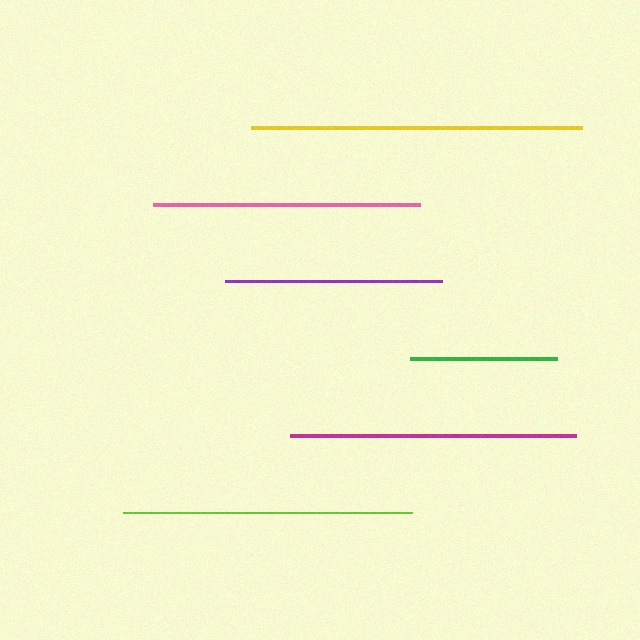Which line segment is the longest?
The yellow line is the longest at approximately 331 pixels.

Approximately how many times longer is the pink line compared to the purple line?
The pink line is approximately 1.2 times the length of the purple line.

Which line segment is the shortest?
The green line is the shortest at approximately 147 pixels.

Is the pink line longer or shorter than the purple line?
The pink line is longer than the purple line.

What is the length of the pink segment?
The pink segment is approximately 268 pixels long.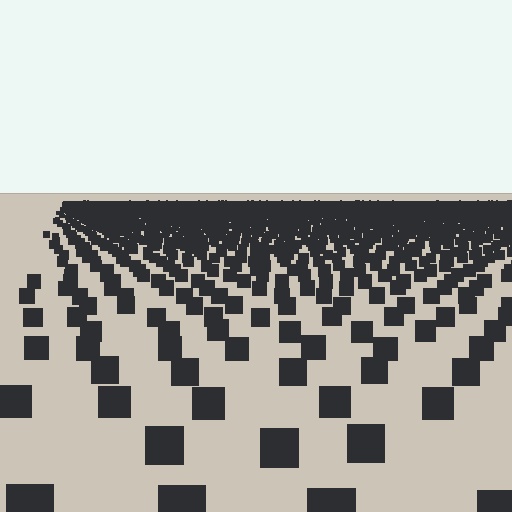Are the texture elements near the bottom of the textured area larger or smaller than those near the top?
Larger. Near the bottom, elements are closer to the viewer and appear at a bigger on-screen size.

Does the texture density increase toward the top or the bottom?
Density increases toward the top.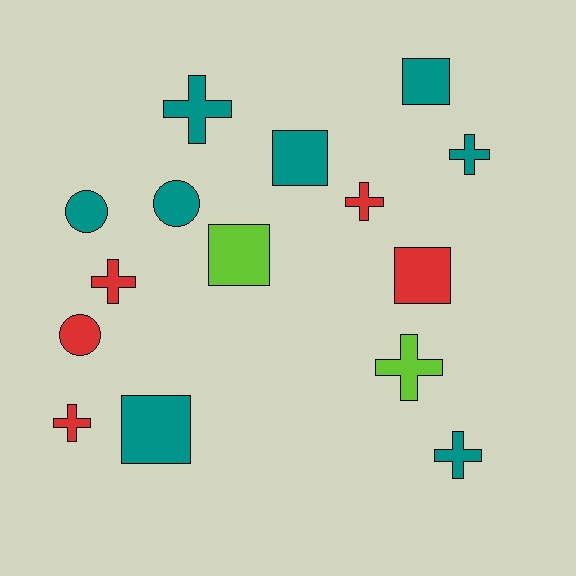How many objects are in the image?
There are 15 objects.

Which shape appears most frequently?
Cross, with 7 objects.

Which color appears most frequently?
Teal, with 8 objects.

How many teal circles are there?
There are 2 teal circles.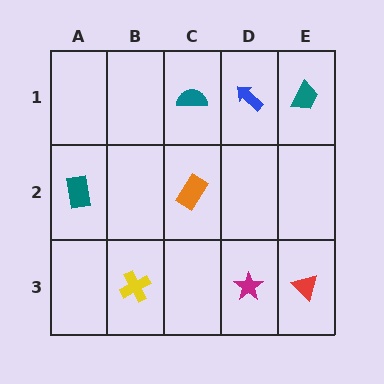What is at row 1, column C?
A teal semicircle.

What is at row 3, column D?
A magenta star.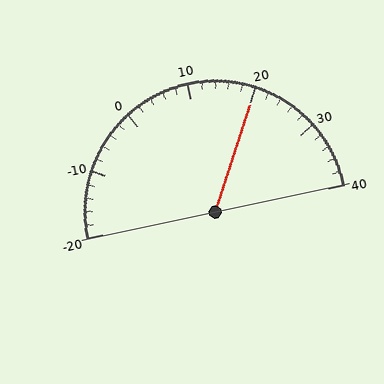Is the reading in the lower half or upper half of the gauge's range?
The reading is in the upper half of the range (-20 to 40).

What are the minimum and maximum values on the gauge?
The gauge ranges from -20 to 40.